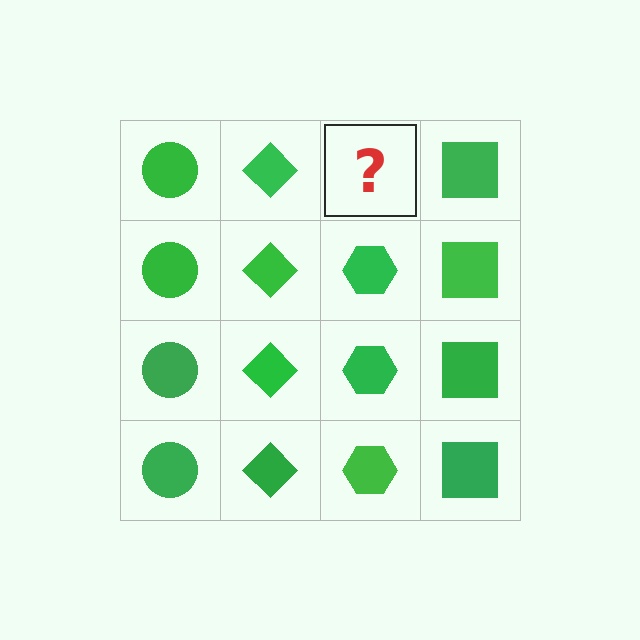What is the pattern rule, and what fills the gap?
The rule is that each column has a consistent shape. The gap should be filled with a green hexagon.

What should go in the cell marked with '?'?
The missing cell should contain a green hexagon.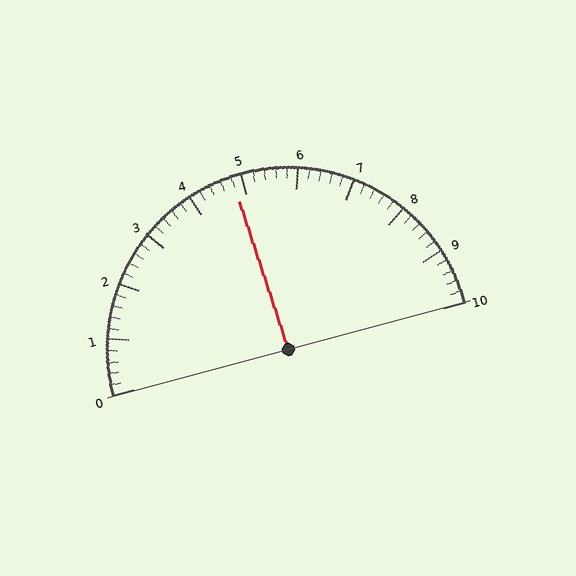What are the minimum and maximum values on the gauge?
The gauge ranges from 0 to 10.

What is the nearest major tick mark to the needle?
The nearest major tick mark is 5.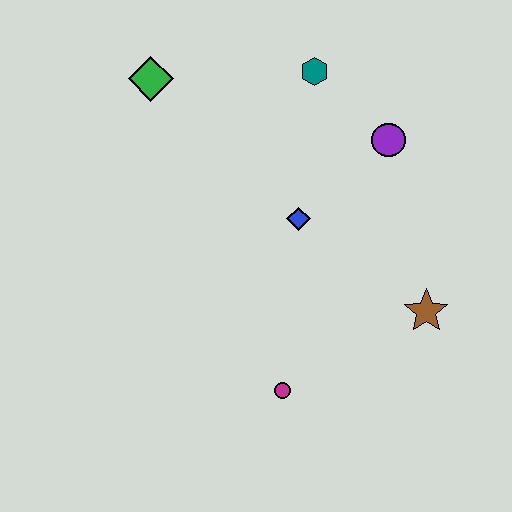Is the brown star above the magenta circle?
Yes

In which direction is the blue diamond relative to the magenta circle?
The blue diamond is above the magenta circle.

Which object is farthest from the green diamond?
The brown star is farthest from the green diamond.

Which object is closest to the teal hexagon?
The purple circle is closest to the teal hexagon.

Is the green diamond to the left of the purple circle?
Yes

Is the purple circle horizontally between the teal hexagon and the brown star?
Yes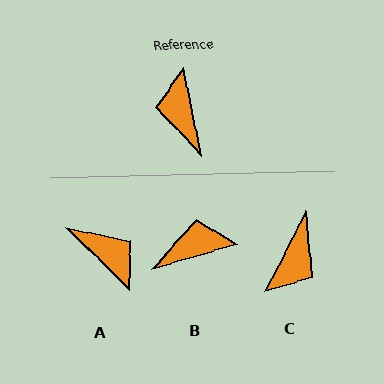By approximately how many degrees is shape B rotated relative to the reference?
Approximately 86 degrees clockwise.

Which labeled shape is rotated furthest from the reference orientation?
A, about 146 degrees away.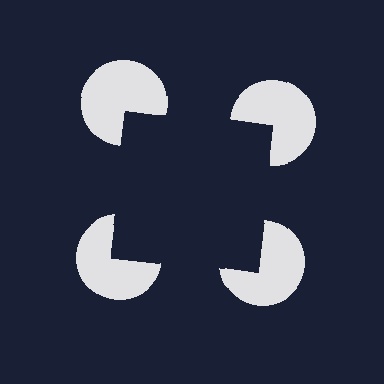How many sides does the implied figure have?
4 sides.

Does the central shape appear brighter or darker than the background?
It typically appears slightly darker than the background, even though no actual brightness change is drawn.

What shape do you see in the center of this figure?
An illusory square — its edges are inferred from the aligned wedge cuts in the pac-man discs, not physically drawn.